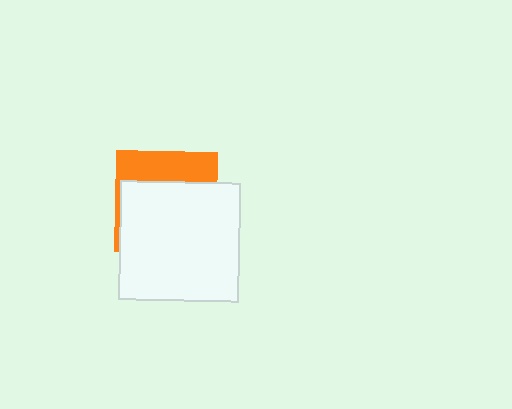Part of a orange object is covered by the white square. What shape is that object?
It is a square.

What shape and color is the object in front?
The object in front is a white square.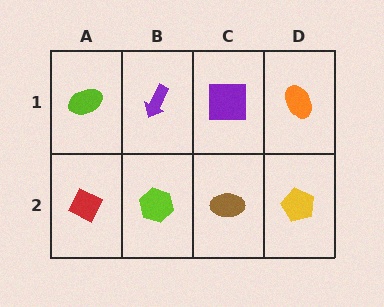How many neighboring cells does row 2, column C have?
3.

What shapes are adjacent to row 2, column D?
An orange ellipse (row 1, column D), a brown ellipse (row 2, column C).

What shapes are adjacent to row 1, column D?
A yellow pentagon (row 2, column D), a purple square (row 1, column C).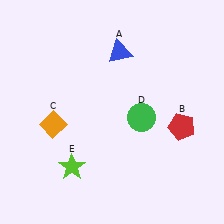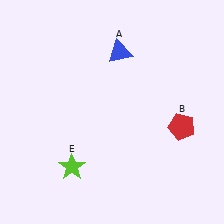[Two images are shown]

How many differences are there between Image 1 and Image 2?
There are 2 differences between the two images.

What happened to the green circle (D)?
The green circle (D) was removed in Image 2. It was in the bottom-right area of Image 1.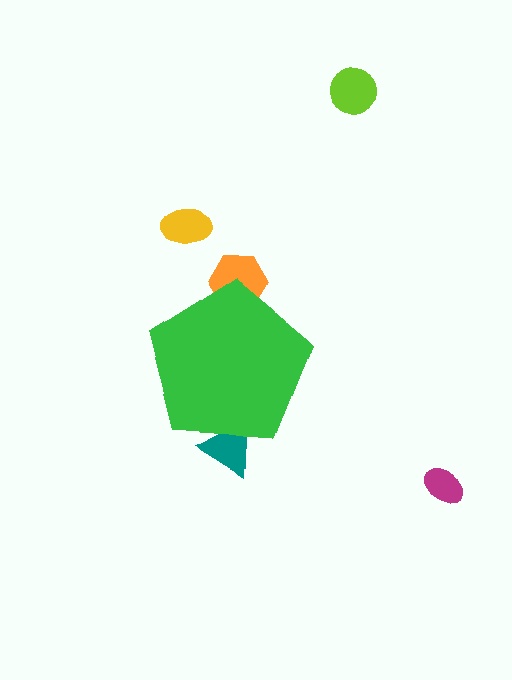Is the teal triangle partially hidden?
Yes, the teal triangle is partially hidden behind the green pentagon.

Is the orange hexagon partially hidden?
Yes, the orange hexagon is partially hidden behind the green pentagon.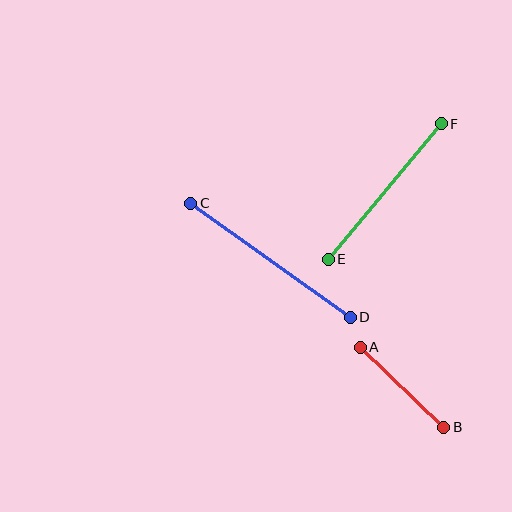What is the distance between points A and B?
The distance is approximately 116 pixels.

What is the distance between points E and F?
The distance is approximately 176 pixels.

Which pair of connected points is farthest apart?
Points C and D are farthest apart.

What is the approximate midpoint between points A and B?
The midpoint is at approximately (402, 387) pixels.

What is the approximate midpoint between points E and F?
The midpoint is at approximately (385, 192) pixels.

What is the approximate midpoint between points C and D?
The midpoint is at approximately (270, 260) pixels.